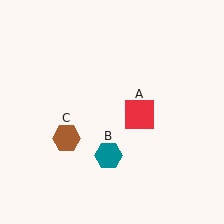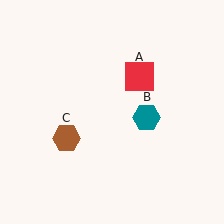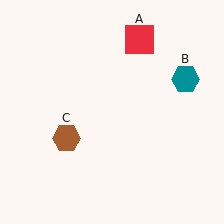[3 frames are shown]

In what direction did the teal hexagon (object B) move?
The teal hexagon (object B) moved up and to the right.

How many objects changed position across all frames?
2 objects changed position: red square (object A), teal hexagon (object B).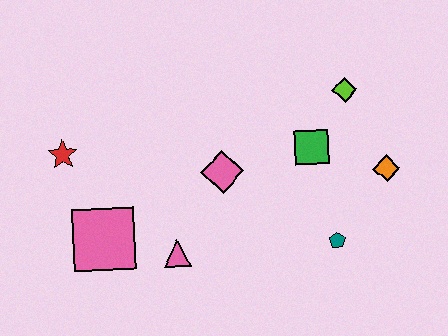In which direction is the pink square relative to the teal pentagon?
The pink square is to the left of the teal pentagon.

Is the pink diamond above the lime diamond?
No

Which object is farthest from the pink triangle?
The lime diamond is farthest from the pink triangle.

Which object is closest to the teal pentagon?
The orange diamond is closest to the teal pentagon.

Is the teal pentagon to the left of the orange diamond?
Yes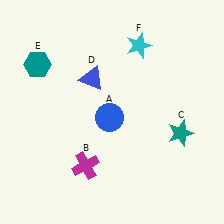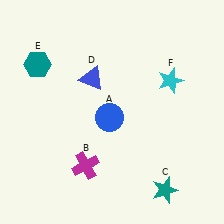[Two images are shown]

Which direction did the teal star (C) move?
The teal star (C) moved down.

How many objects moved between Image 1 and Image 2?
2 objects moved between the two images.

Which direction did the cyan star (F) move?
The cyan star (F) moved down.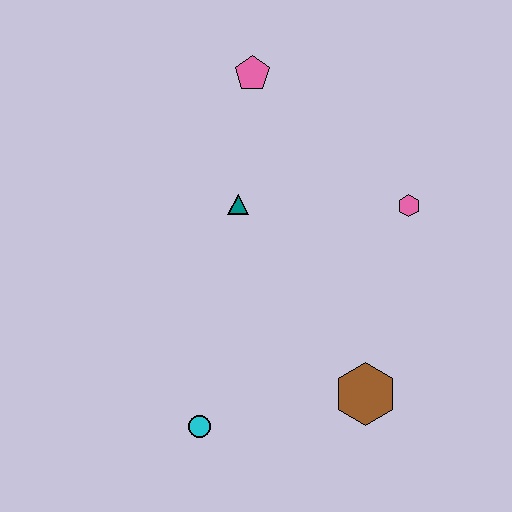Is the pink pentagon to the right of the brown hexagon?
No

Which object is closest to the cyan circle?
The brown hexagon is closest to the cyan circle.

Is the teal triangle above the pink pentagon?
No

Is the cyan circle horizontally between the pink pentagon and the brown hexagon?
No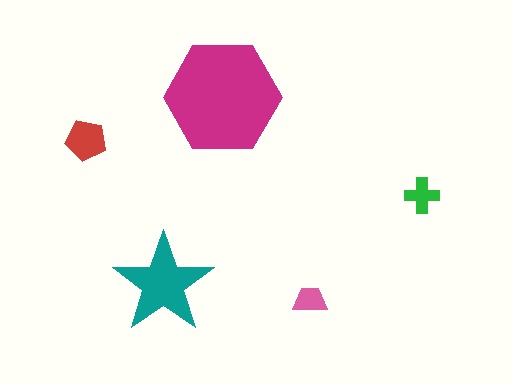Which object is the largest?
The magenta hexagon.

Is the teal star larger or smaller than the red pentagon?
Larger.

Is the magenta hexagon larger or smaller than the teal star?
Larger.